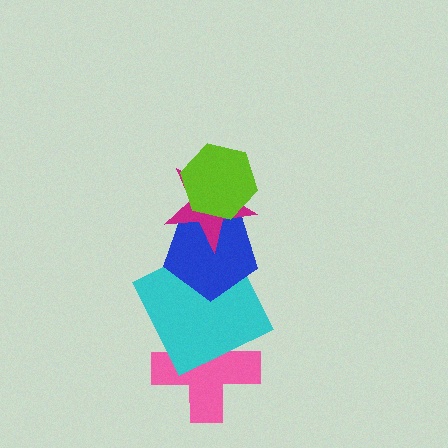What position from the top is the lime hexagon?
The lime hexagon is 1st from the top.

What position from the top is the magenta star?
The magenta star is 2nd from the top.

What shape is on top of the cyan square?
The blue pentagon is on top of the cyan square.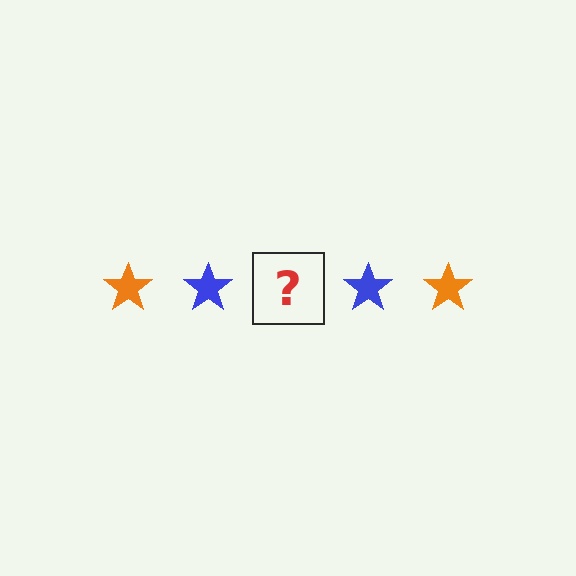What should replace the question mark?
The question mark should be replaced with an orange star.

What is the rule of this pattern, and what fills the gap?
The rule is that the pattern cycles through orange, blue stars. The gap should be filled with an orange star.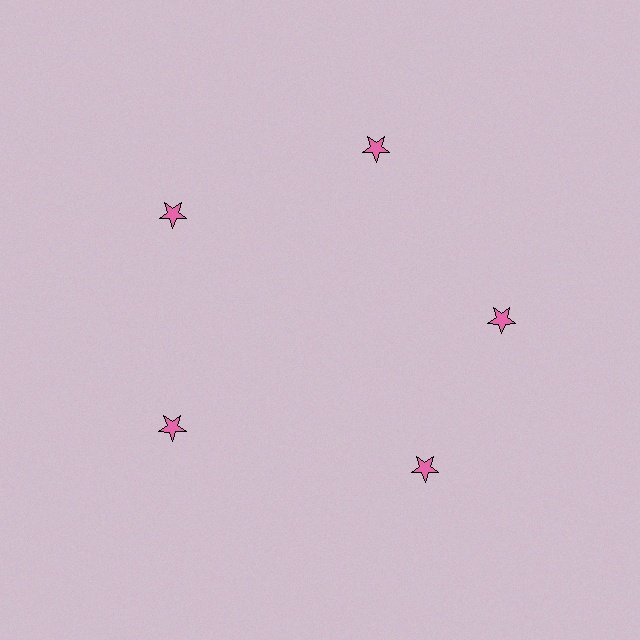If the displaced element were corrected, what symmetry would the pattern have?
It would have 5-fold rotational symmetry — the pattern would map onto itself every 72 degrees.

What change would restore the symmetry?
The symmetry would be restored by rotating it back into even spacing with its neighbors so that all 5 stars sit at equal angles and equal distance from the center.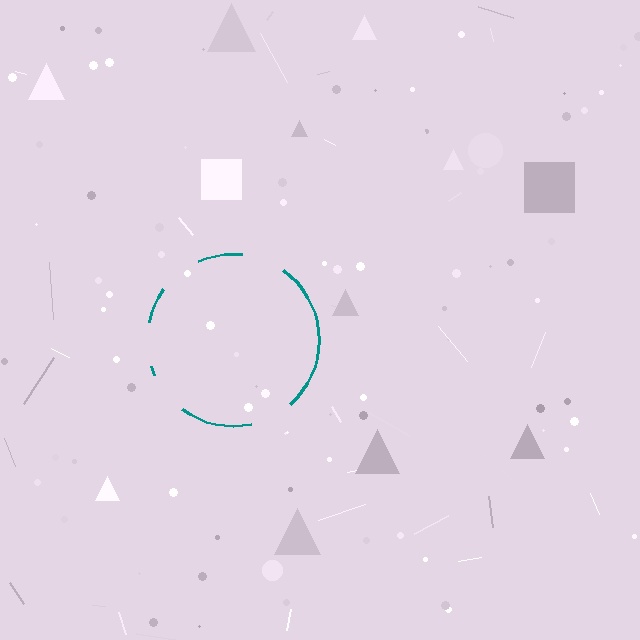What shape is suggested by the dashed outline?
The dashed outline suggests a circle.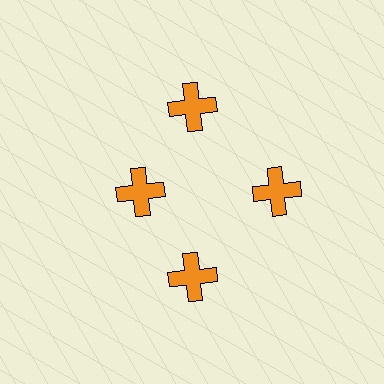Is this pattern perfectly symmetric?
No. The 4 orange crosses are arranged in a ring, but one element near the 9 o'clock position is pulled inward toward the center, breaking the 4-fold rotational symmetry.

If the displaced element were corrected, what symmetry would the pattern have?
It would have 4-fold rotational symmetry — the pattern would map onto itself every 90 degrees.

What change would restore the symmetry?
The symmetry would be restored by moving it outward, back onto the ring so that all 4 crosses sit at equal angles and equal distance from the center.